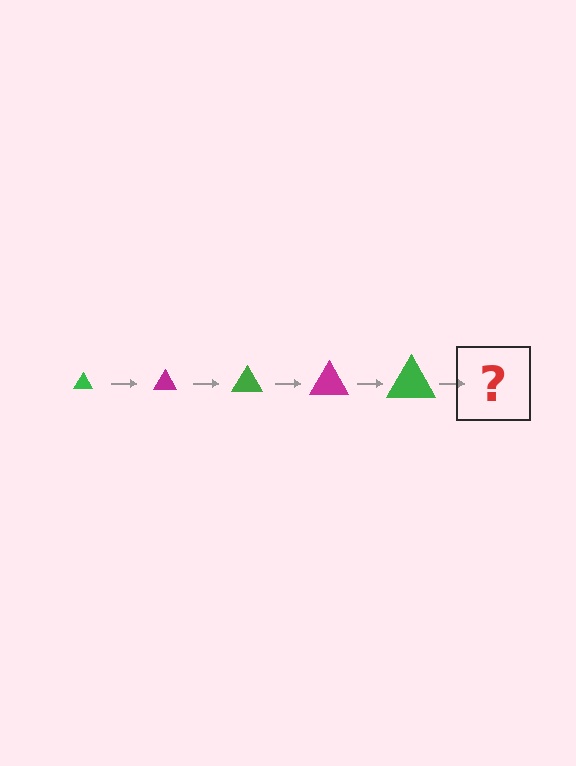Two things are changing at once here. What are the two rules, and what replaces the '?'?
The two rules are that the triangle grows larger each step and the color cycles through green and magenta. The '?' should be a magenta triangle, larger than the previous one.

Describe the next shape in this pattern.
It should be a magenta triangle, larger than the previous one.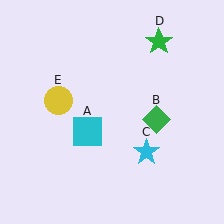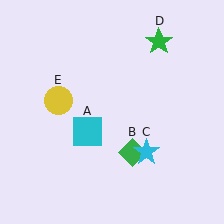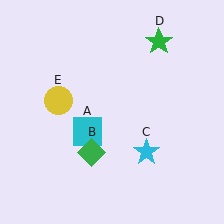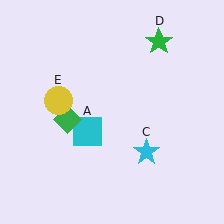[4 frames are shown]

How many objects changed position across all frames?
1 object changed position: green diamond (object B).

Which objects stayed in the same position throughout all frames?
Cyan square (object A) and cyan star (object C) and green star (object D) and yellow circle (object E) remained stationary.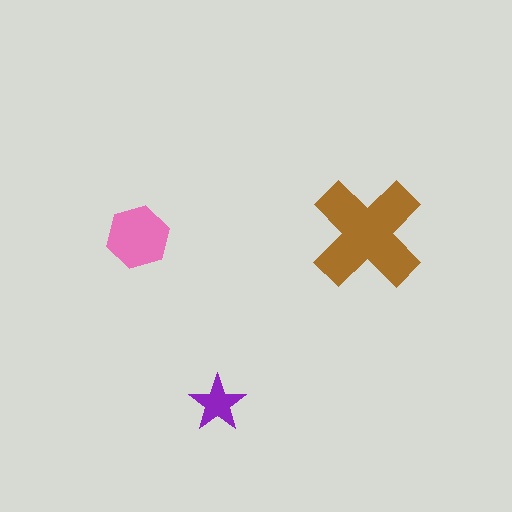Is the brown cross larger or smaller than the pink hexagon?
Larger.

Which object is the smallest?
The purple star.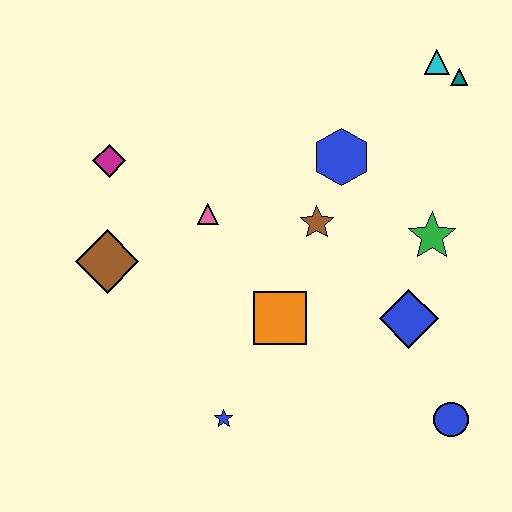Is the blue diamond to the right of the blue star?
Yes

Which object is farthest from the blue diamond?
The magenta diamond is farthest from the blue diamond.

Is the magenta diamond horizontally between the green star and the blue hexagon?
No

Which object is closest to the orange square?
The brown star is closest to the orange square.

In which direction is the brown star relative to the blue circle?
The brown star is above the blue circle.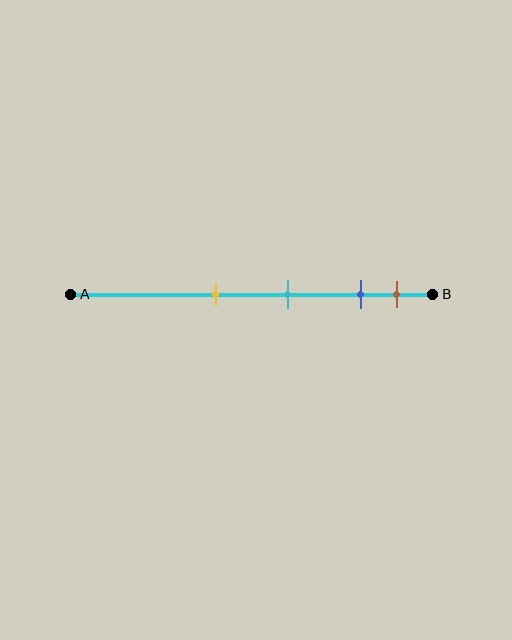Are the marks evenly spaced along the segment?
No, the marks are not evenly spaced.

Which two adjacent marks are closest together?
The blue and brown marks are the closest adjacent pair.